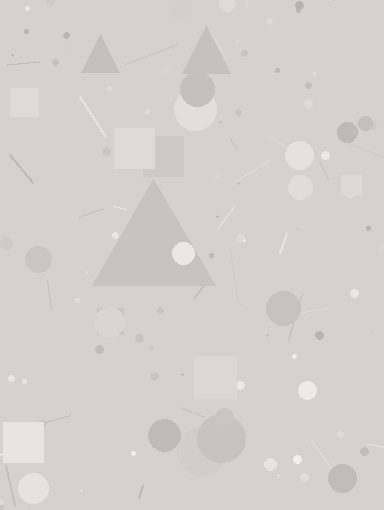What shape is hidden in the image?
A triangle is hidden in the image.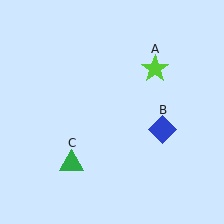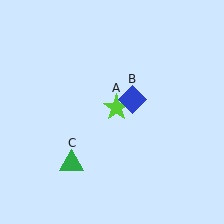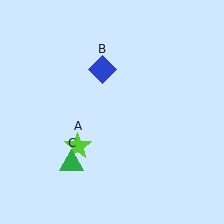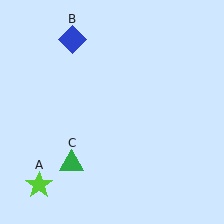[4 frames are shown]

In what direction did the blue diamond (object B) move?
The blue diamond (object B) moved up and to the left.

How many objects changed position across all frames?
2 objects changed position: lime star (object A), blue diamond (object B).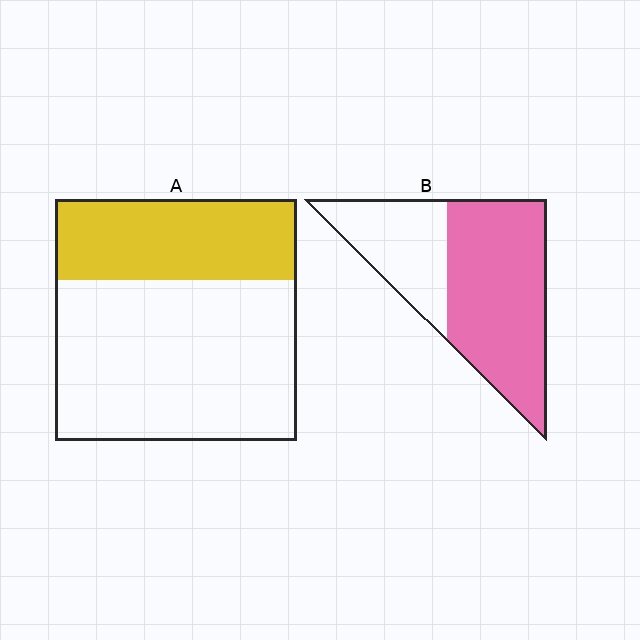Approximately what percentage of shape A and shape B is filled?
A is approximately 35% and B is approximately 65%.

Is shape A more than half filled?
No.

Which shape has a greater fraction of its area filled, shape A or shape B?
Shape B.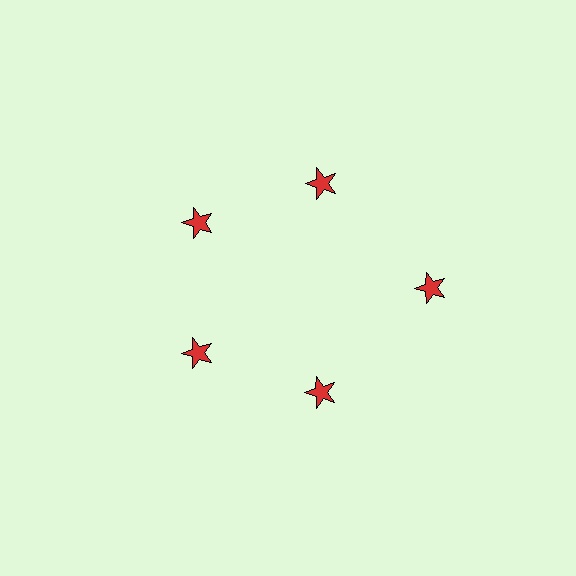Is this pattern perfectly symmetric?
No. The 5 red stars are arranged in a ring, but one element near the 3 o'clock position is pushed outward from the center, breaking the 5-fold rotational symmetry.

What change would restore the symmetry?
The symmetry would be restored by moving it inward, back onto the ring so that all 5 stars sit at equal angles and equal distance from the center.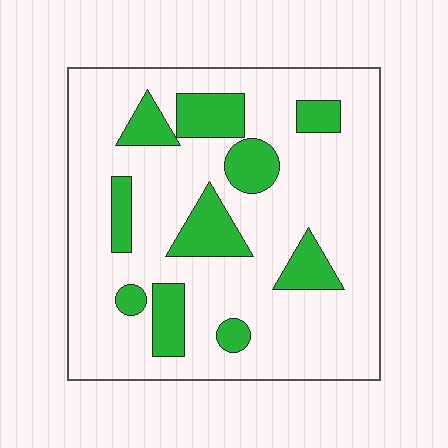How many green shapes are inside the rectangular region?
10.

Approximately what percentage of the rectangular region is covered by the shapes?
Approximately 20%.